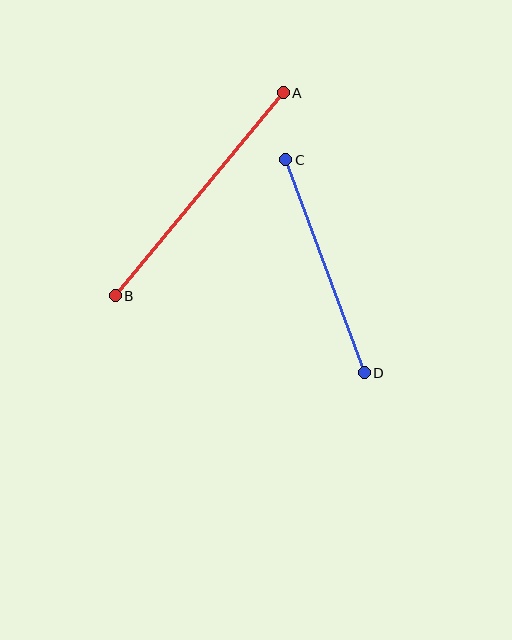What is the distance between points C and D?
The distance is approximately 227 pixels.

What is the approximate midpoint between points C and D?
The midpoint is at approximately (325, 266) pixels.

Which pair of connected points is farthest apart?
Points A and B are farthest apart.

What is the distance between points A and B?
The distance is approximately 264 pixels.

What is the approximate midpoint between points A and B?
The midpoint is at approximately (199, 194) pixels.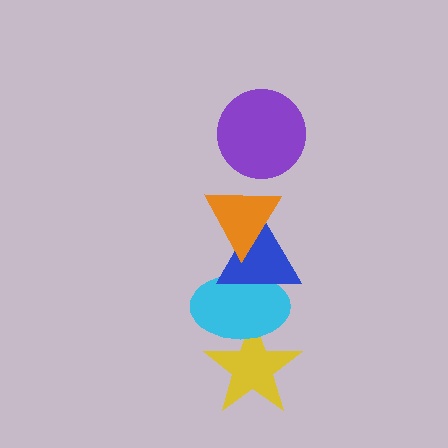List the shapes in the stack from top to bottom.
From top to bottom: the purple circle, the orange triangle, the blue triangle, the cyan ellipse, the yellow star.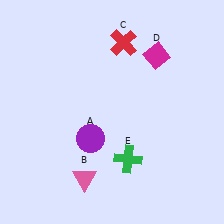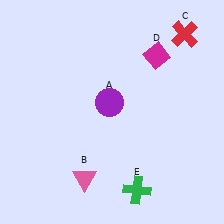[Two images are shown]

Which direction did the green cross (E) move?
The green cross (E) moved down.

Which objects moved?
The objects that moved are: the purple circle (A), the red cross (C), the green cross (E).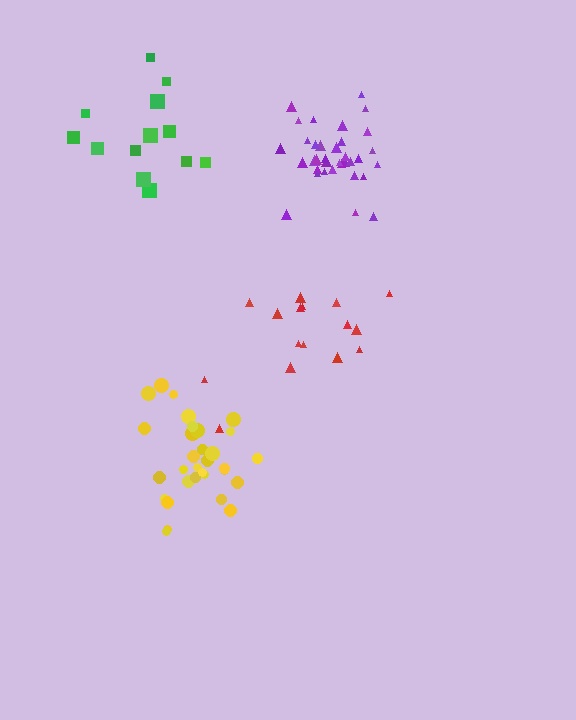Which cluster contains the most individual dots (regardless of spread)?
Purple (35).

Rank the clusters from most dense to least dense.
purple, yellow, red, green.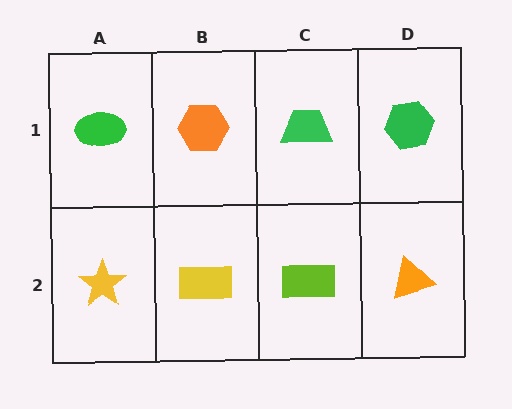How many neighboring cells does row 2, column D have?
2.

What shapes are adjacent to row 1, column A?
A yellow star (row 2, column A), an orange hexagon (row 1, column B).